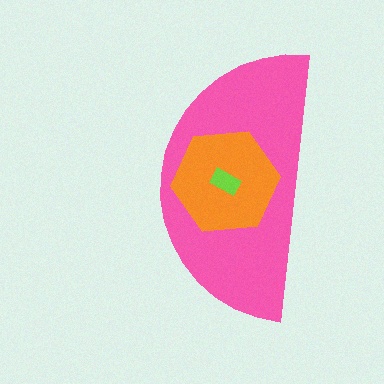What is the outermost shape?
The pink semicircle.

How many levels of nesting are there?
3.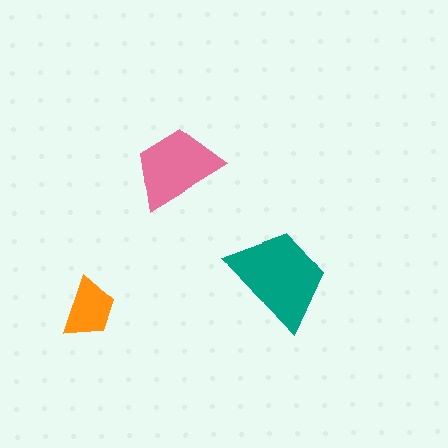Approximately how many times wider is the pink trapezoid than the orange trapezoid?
About 1.5 times wider.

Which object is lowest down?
The orange trapezoid is bottommost.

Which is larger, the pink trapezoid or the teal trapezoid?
The teal one.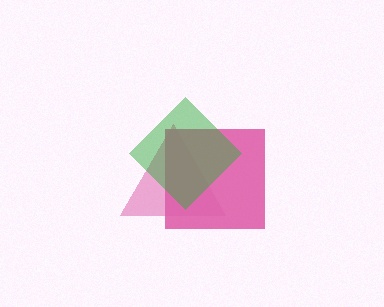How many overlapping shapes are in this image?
There are 3 overlapping shapes in the image.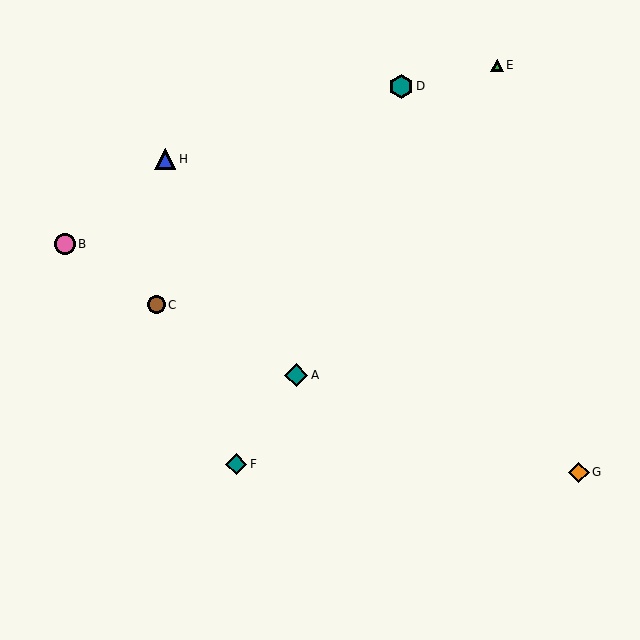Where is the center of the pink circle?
The center of the pink circle is at (65, 244).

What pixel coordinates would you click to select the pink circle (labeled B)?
Click at (65, 244) to select the pink circle B.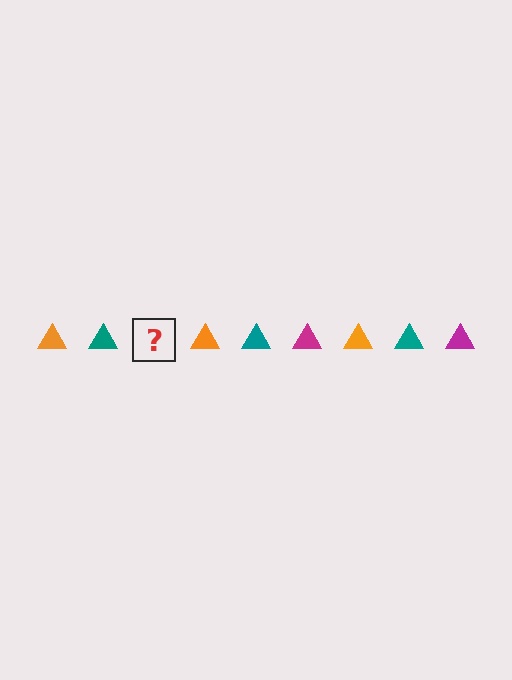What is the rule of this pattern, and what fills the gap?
The rule is that the pattern cycles through orange, teal, magenta triangles. The gap should be filled with a magenta triangle.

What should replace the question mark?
The question mark should be replaced with a magenta triangle.